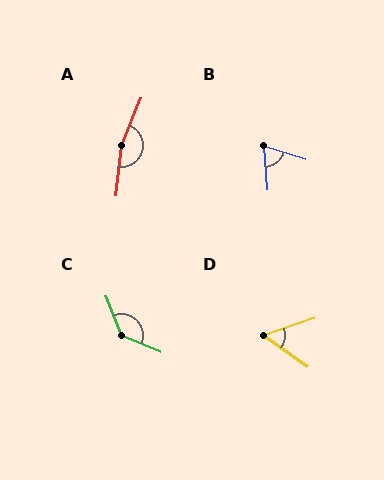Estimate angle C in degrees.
Approximately 134 degrees.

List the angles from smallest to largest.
D (54°), B (68°), C (134°), A (165°).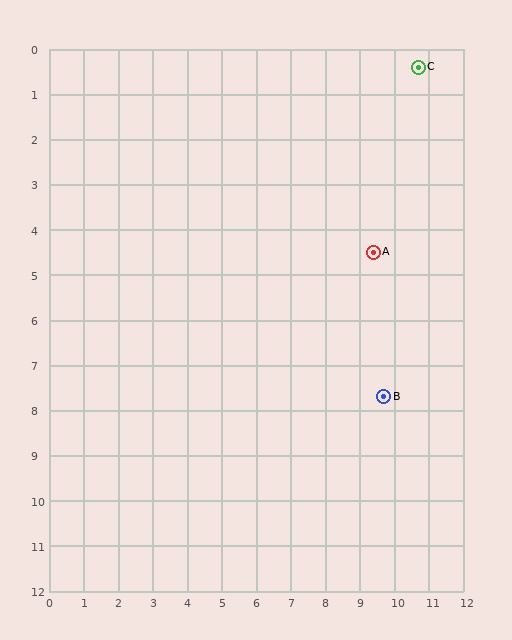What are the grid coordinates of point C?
Point C is at approximately (10.7, 0.4).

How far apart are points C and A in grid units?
Points C and A are about 4.3 grid units apart.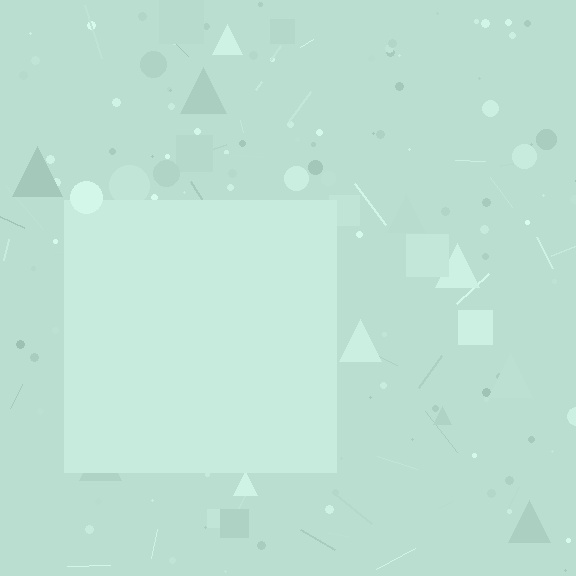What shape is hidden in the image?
A square is hidden in the image.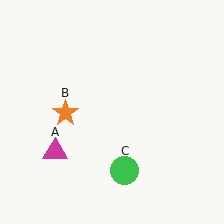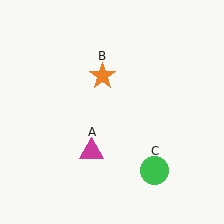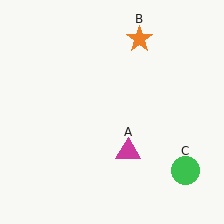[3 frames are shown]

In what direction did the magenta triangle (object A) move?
The magenta triangle (object A) moved right.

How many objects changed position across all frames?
3 objects changed position: magenta triangle (object A), orange star (object B), green circle (object C).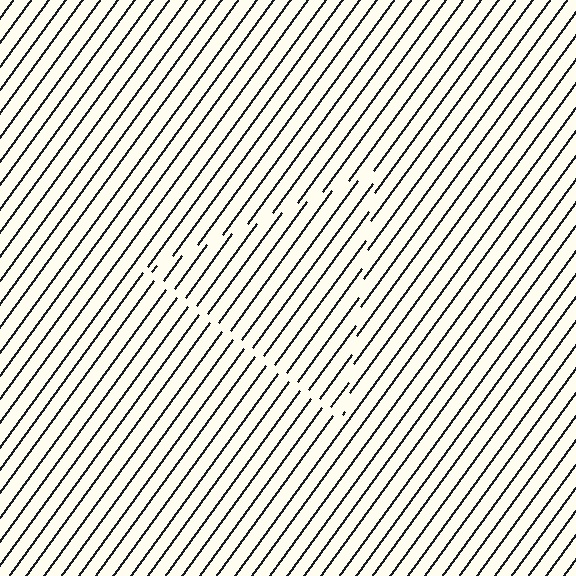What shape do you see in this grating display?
An illusory triangle. The interior of the shape contains the same grating, shifted by half a period — the contour is defined by the phase discontinuity where line-ends from the inner and outer gratings abut.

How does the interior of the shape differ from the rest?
The interior of the shape contains the same grating, shifted by half a period — the contour is defined by the phase discontinuity where line-ends from the inner and outer gratings abut.